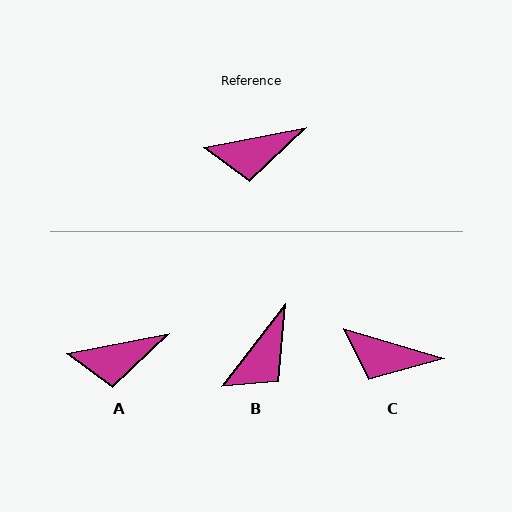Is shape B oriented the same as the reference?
No, it is off by about 42 degrees.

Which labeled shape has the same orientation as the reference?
A.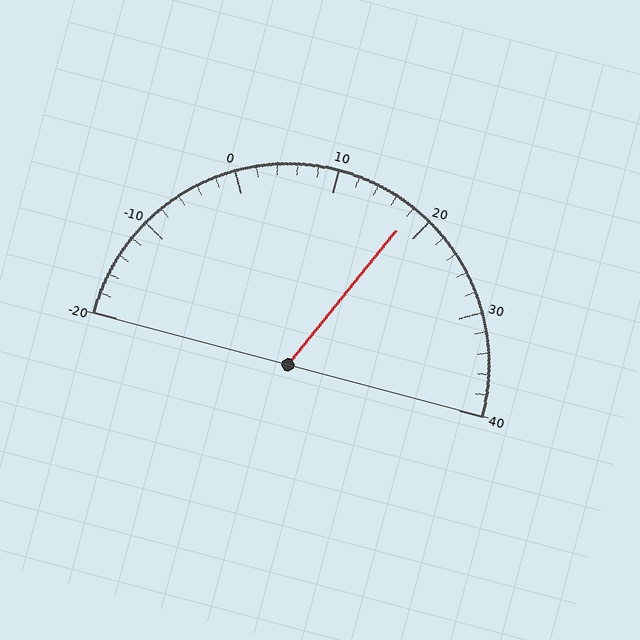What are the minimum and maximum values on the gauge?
The gauge ranges from -20 to 40.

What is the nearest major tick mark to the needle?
The nearest major tick mark is 20.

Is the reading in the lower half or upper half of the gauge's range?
The reading is in the upper half of the range (-20 to 40).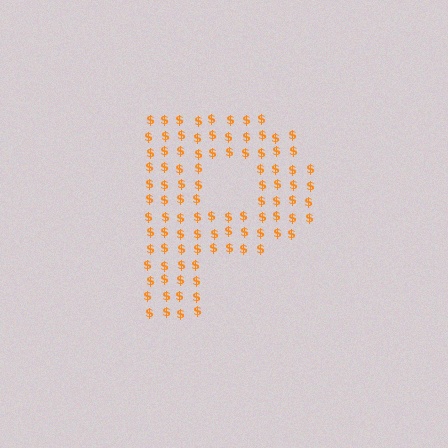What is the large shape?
The large shape is the letter P.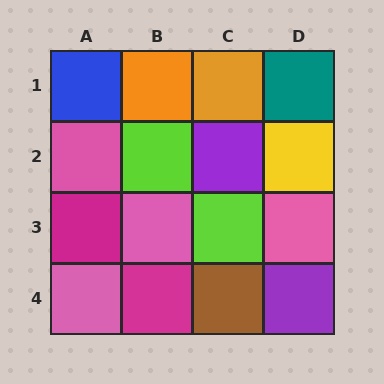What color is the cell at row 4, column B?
Magenta.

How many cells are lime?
2 cells are lime.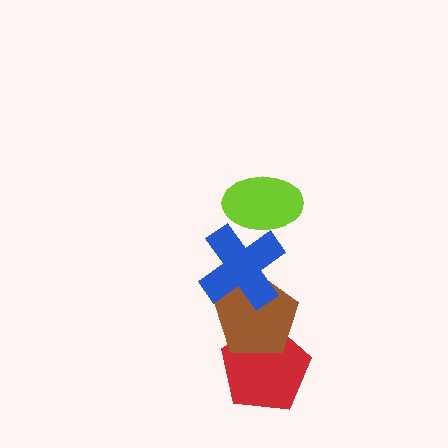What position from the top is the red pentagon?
The red pentagon is 4th from the top.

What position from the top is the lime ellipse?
The lime ellipse is 1st from the top.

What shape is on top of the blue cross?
The lime ellipse is on top of the blue cross.